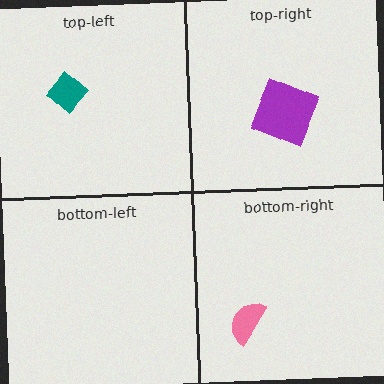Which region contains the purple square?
The top-right region.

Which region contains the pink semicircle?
The bottom-right region.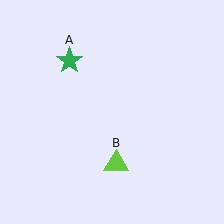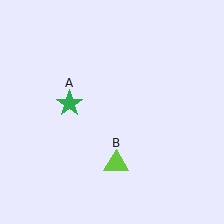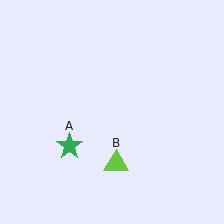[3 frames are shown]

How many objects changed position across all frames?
1 object changed position: green star (object A).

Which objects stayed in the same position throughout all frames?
Lime triangle (object B) remained stationary.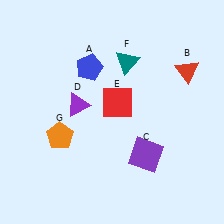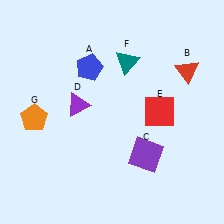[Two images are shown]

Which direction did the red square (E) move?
The red square (E) moved right.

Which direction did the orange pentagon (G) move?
The orange pentagon (G) moved left.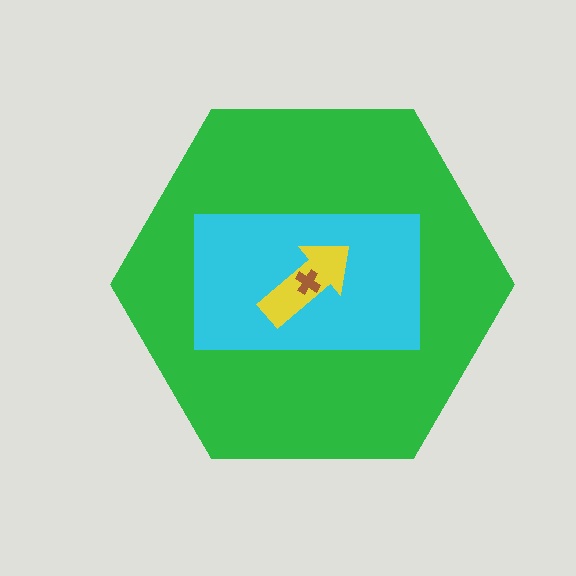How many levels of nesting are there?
4.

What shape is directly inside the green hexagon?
The cyan rectangle.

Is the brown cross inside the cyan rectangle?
Yes.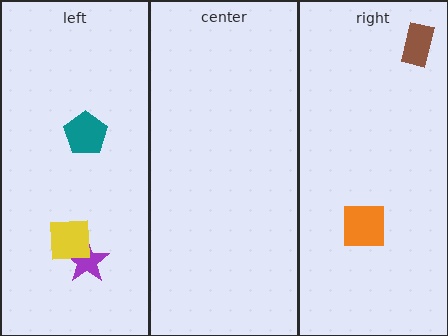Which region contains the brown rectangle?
The right region.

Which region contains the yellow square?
The left region.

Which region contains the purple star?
The left region.